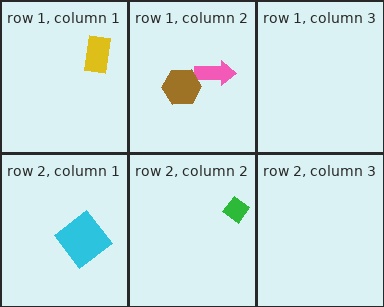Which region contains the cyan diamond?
The row 2, column 1 region.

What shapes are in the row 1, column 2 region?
The pink arrow, the brown hexagon.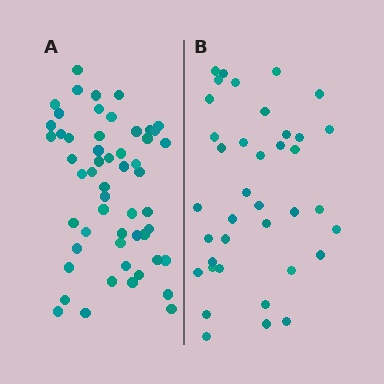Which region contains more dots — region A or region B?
Region A (the left region) has more dots.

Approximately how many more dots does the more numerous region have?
Region A has approximately 15 more dots than region B.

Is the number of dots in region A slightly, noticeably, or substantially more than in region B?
Region A has noticeably more, but not dramatically so. The ratio is roughly 1.4 to 1.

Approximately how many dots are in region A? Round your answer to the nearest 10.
About 50 dots. (The exact count is 54, which rounds to 50.)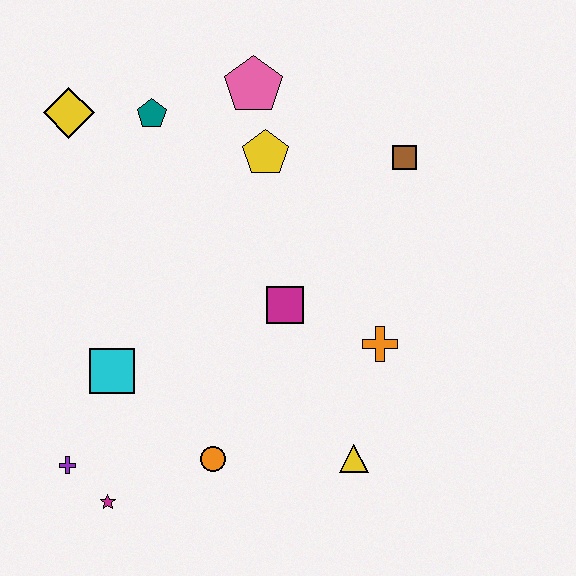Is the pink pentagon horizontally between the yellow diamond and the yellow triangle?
Yes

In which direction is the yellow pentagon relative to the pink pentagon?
The yellow pentagon is below the pink pentagon.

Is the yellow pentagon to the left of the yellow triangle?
Yes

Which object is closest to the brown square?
The yellow pentagon is closest to the brown square.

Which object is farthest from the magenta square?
The yellow diamond is farthest from the magenta square.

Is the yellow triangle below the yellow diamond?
Yes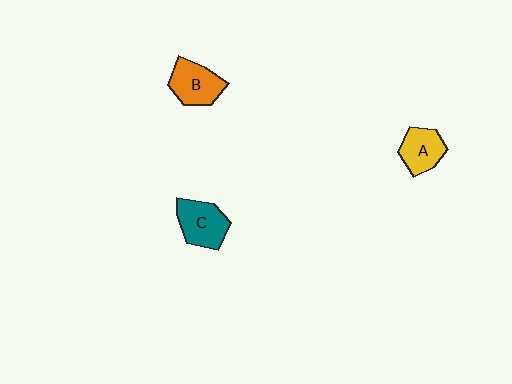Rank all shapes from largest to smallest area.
From largest to smallest: C (teal), B (orange), A (yellow).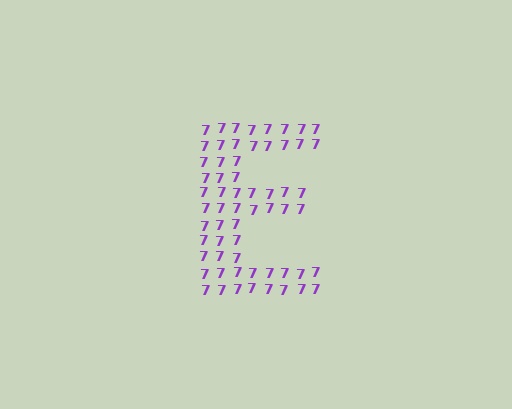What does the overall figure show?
The overall figure shows the letter E.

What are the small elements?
The small elements are digit 7's.